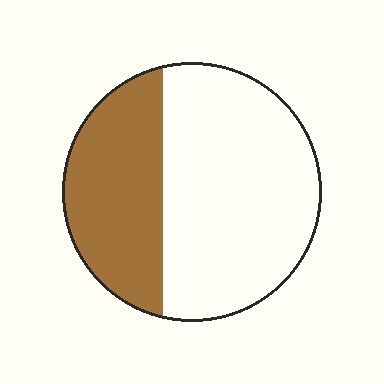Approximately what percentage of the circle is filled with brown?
Approximately 35%.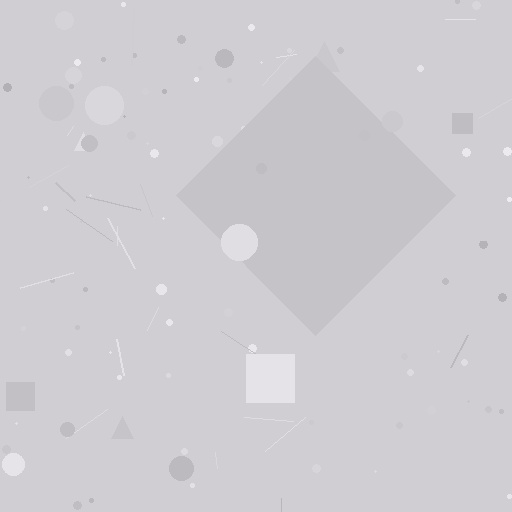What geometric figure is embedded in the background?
A diamond is embedded in the background.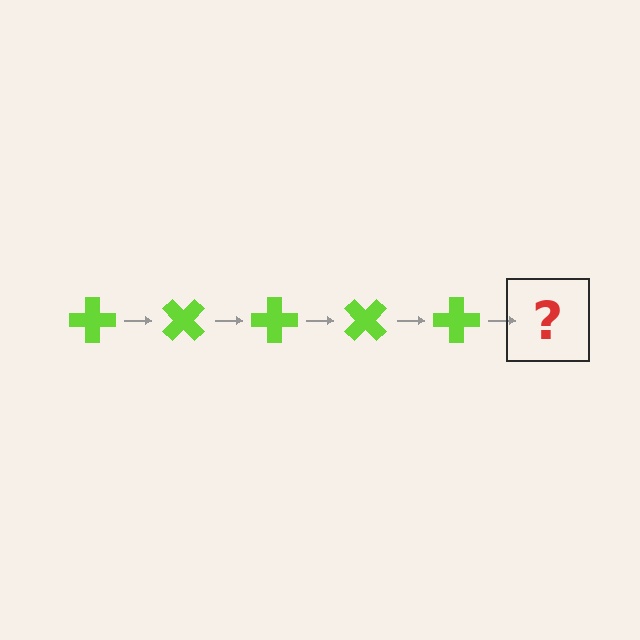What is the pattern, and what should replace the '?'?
The pattern is that the cross rotates 45 degrees each step. The '?' should be a lime cross rotated 225 degrees.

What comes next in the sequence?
The next element should be a lime cross rotated 225 degrees.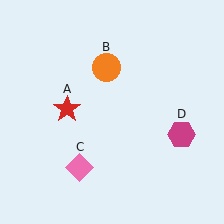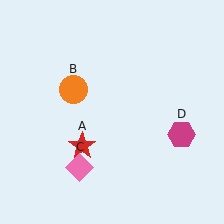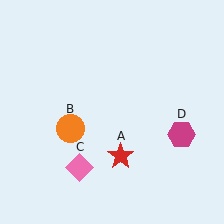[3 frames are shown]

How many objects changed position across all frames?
2 objects changed position: red star (object A), orange circle (object B).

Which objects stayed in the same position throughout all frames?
Pink diamond (object C) and magenta hexagon (object D) remained stationary.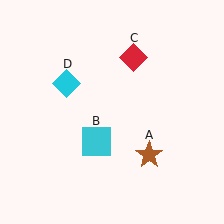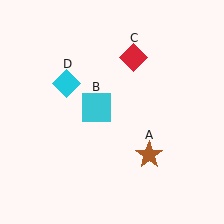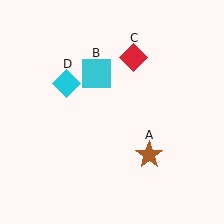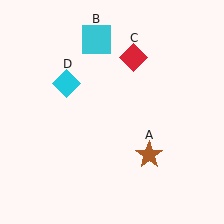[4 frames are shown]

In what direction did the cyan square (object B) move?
The cyan square (object B) moved up.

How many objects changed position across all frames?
1 object changed position: cyan square (object B).